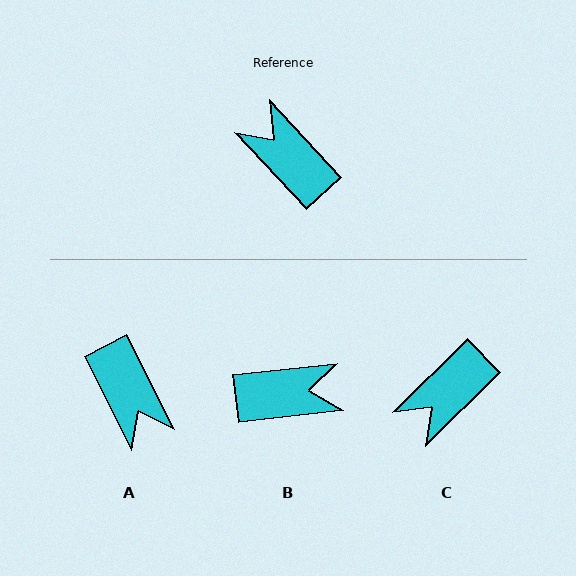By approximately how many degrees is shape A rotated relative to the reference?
Approximately 164 degrees counter-clockwise.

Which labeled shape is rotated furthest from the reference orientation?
A, about 164 degrees away.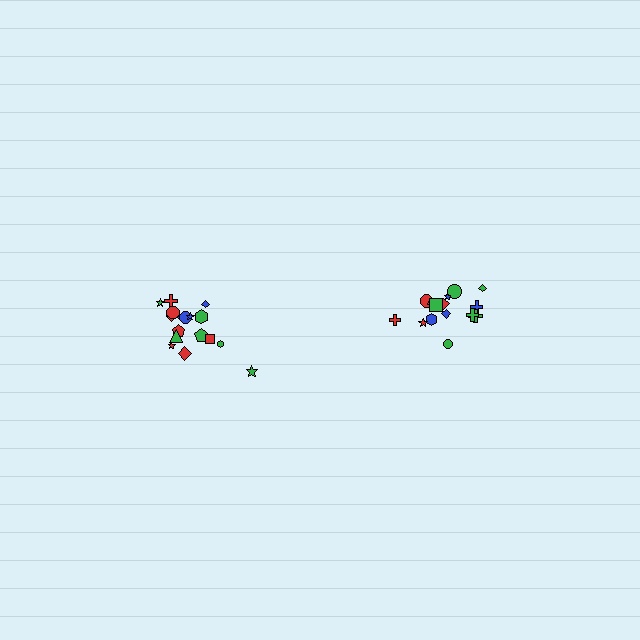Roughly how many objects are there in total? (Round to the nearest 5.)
Roughly 35 objects in total.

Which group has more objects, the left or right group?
The left group.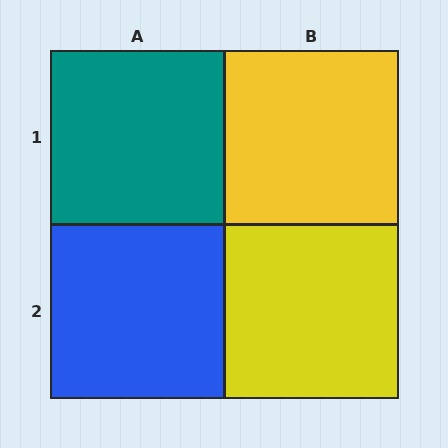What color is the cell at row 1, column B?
Yellow.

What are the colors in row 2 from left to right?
Blue, yellow.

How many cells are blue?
1 cell is blue.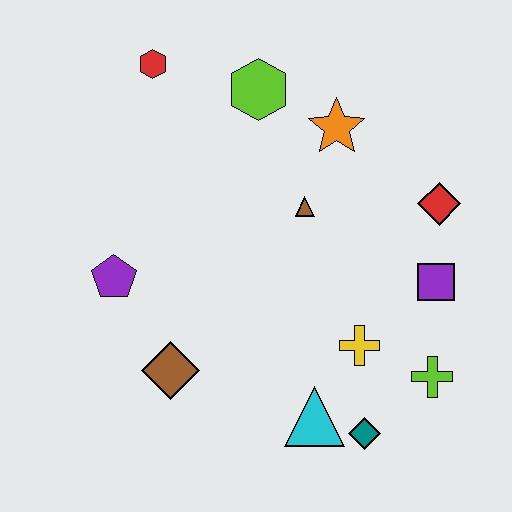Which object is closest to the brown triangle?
The orange star is closest to the brown triangle.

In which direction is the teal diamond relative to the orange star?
The teal diamond is below the orange star.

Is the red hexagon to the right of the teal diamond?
No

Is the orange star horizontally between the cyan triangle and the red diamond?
Yes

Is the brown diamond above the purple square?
No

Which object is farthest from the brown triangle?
The teal diamond is farthest from the brown triangle.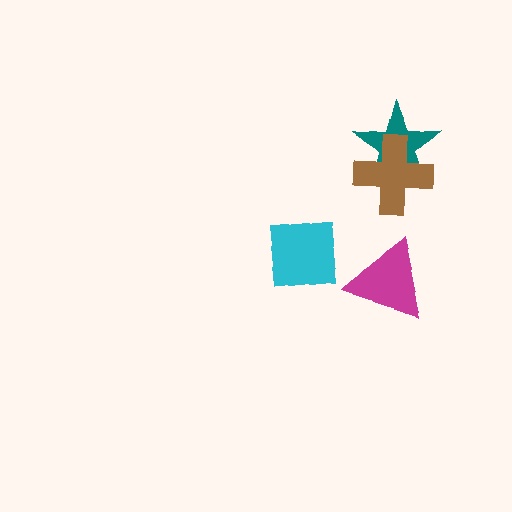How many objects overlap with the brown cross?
1 object overlaps with the brown cross.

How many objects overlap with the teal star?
1 object overlaps with the teal star.